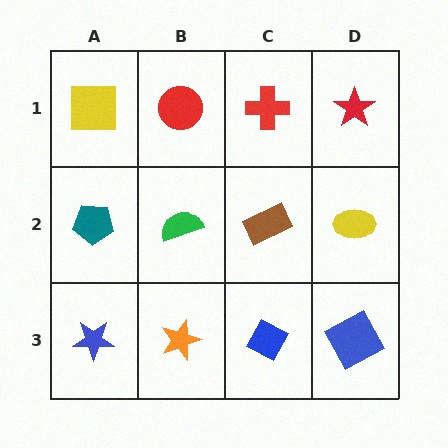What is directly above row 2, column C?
A red cross.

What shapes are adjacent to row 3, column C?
A brown rectangle (row 2, column C), an orange star (row 3, column B), a blue square (row 3, column D).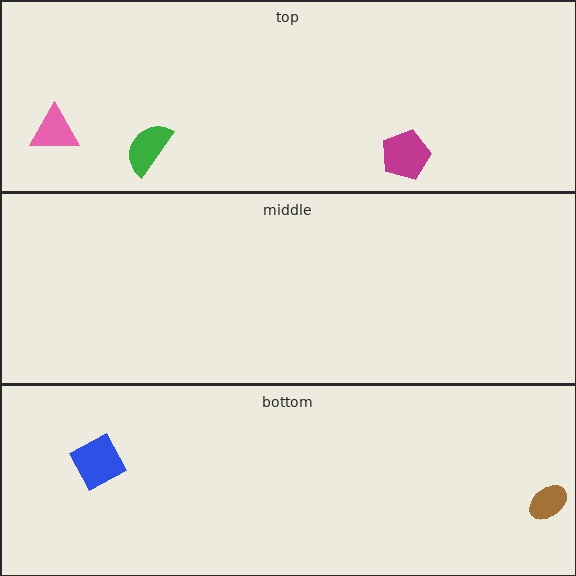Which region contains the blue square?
The bottom region.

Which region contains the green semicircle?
The top region.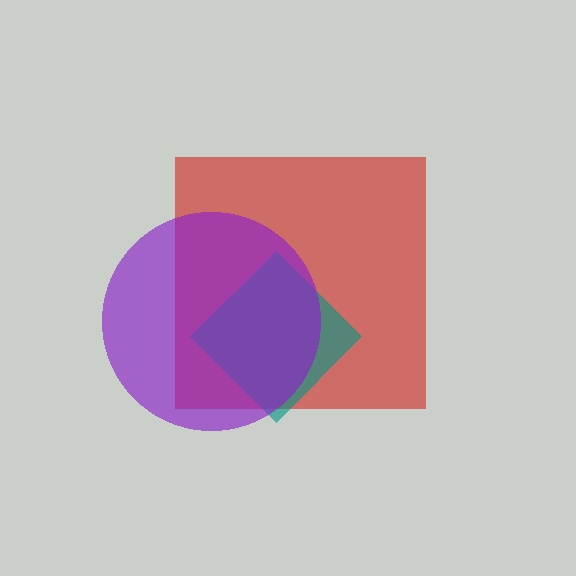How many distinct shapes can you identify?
There are 3 distinct shapes: a red square, a teal diamond, a purple circle.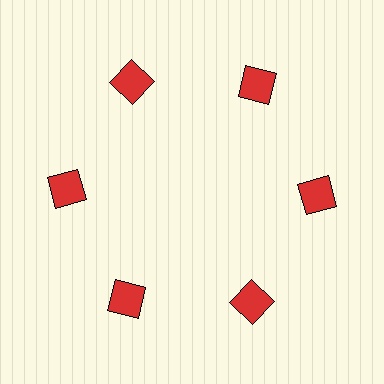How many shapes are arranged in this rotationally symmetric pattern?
There are 6 shapes, arranged in 6 groups of 1.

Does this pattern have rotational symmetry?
Yes, this pattern has 6-fold rotational symmetry. It looks the same after rotating 60 degrees around the center.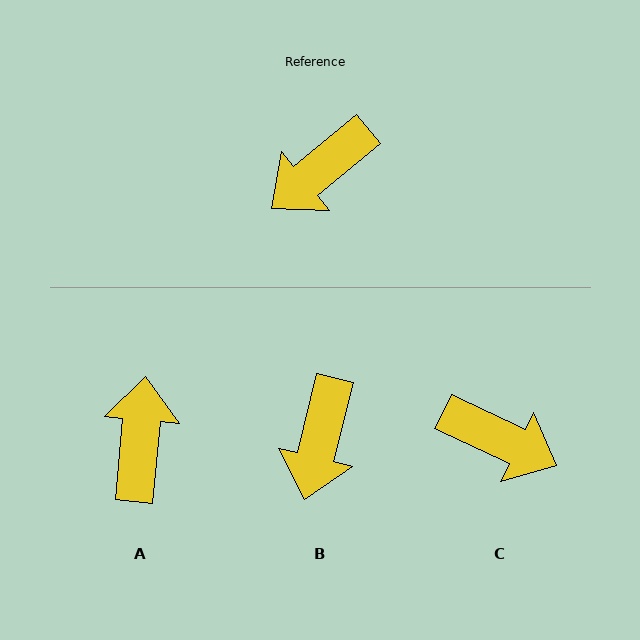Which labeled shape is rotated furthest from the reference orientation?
A, about 135 degrees away.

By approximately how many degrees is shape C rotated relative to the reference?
Approximately 115 degrees counter-clockwise.